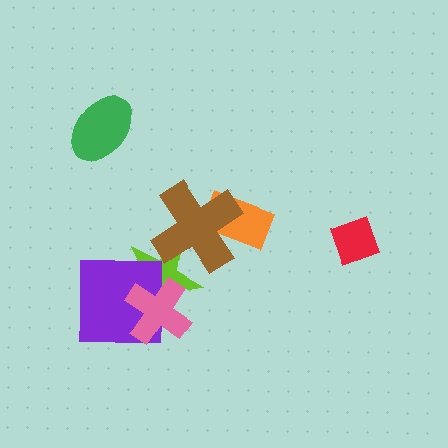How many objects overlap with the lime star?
3 objects overlap with the lime star.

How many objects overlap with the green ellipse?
0 objects overlap with the green ellipse.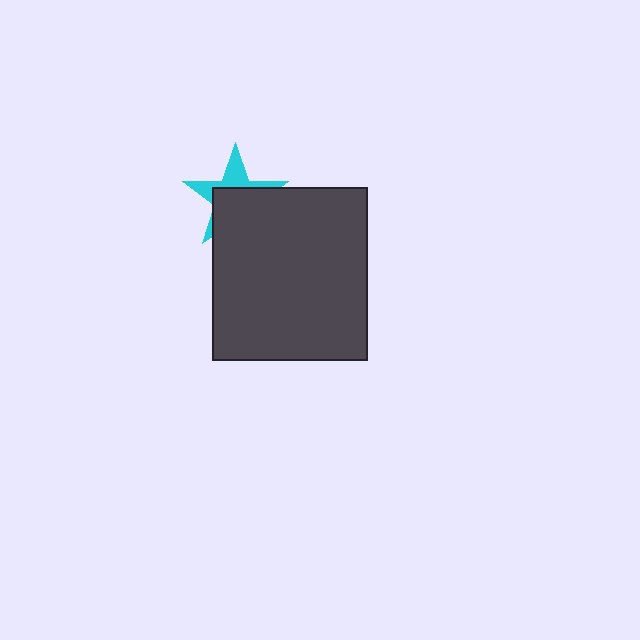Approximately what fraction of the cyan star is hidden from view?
Roughly 61% of the cyan star is hidden behind the dark gray rectangle.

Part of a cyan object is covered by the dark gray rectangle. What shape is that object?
It is a star.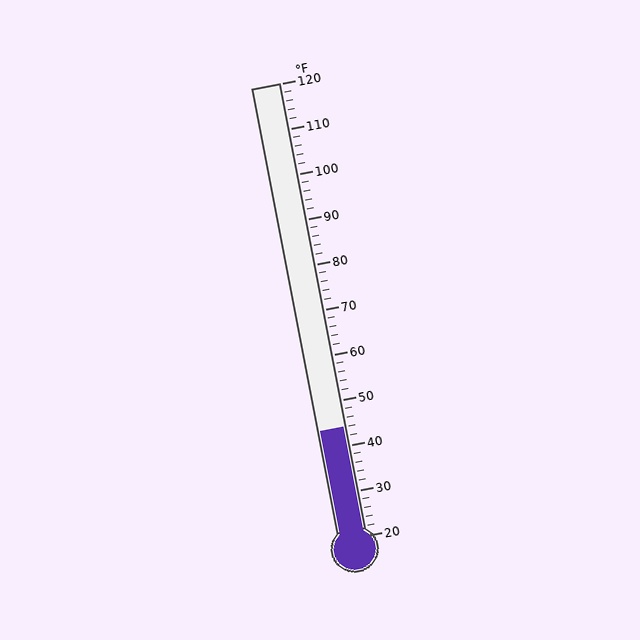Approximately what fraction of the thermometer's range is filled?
The thermometer is filled to approximately 25% of its range.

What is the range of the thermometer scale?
The thermometer scale ranges from 20°F to 120°F.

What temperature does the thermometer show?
The thermometer shows approximately 44°F.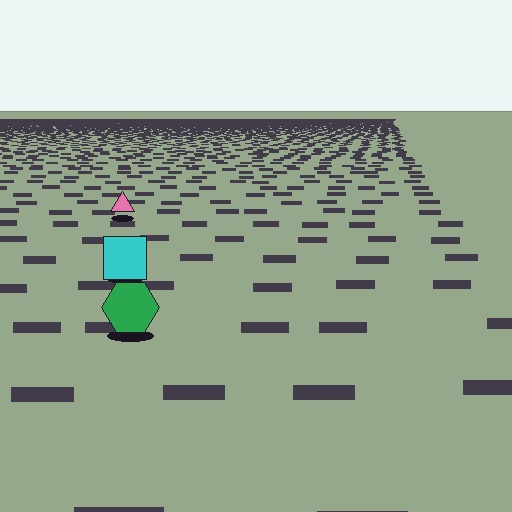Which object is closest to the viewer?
The green hexagon is closest. The texture marks near it are larger and more spread out.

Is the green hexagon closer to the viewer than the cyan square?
Yes. The green hexagon is closer — you can tell from the texture gradient: the ground texture is coarser near it.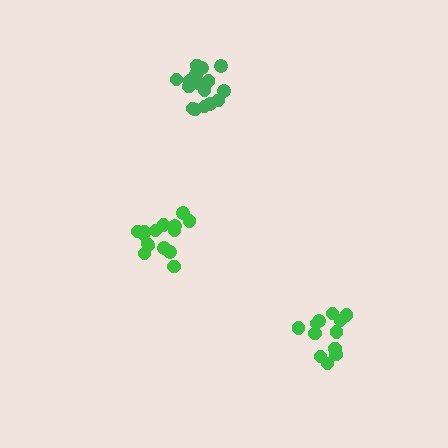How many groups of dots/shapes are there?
There are 3 groups.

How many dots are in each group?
Group 1: 15 dots, Group 2: 12 dots, Group 3: 18 dots (45 total).